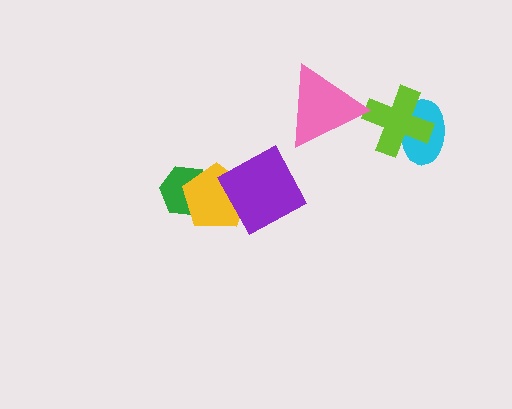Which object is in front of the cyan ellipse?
The lime cross is in front of the cyan ellipse.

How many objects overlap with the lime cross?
1 object overlaps with the lime cross.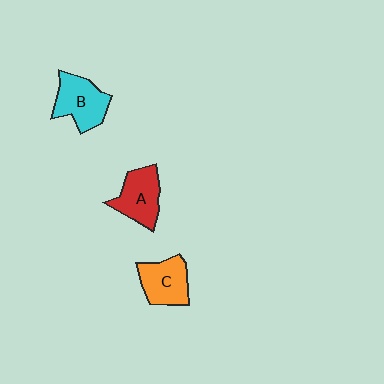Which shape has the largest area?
Shape B (cyan).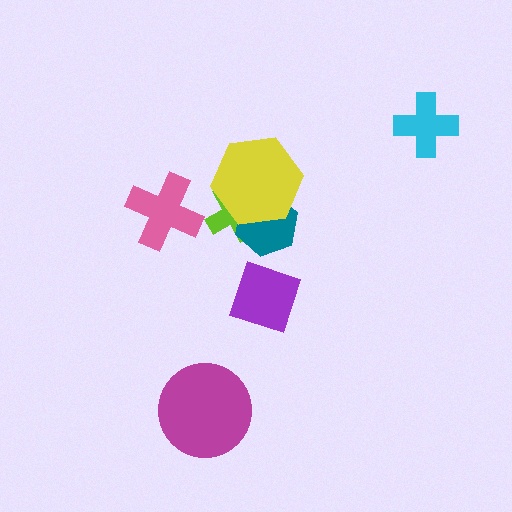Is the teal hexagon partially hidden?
Yes, it is partially covered by another shape.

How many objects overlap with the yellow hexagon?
2 objects overlap with the yellow hexagon.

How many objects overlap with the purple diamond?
0 objects overlap with the purple diamond.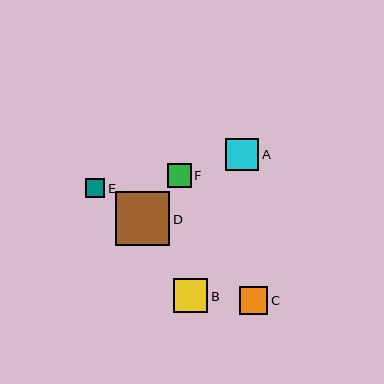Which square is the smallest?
Square E is the smallest with a size of approximately 19 pixels.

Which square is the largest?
Square D is the largest with a size of approximately 54 pixels.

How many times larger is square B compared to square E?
Square B is approximately 1.8 times the size of square E.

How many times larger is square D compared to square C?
Square D is approximately 1.9 times the size of square C.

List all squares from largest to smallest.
From largest to smallest: D, B, A, C, F, E.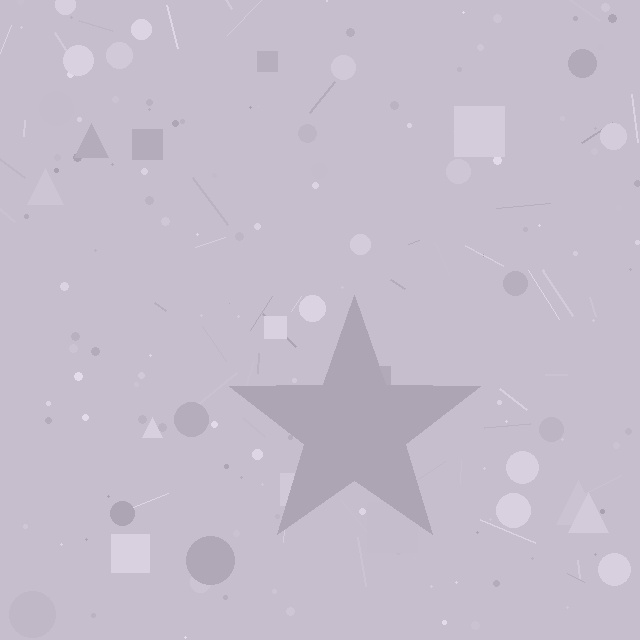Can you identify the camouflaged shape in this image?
The camouflaged shape is a star.